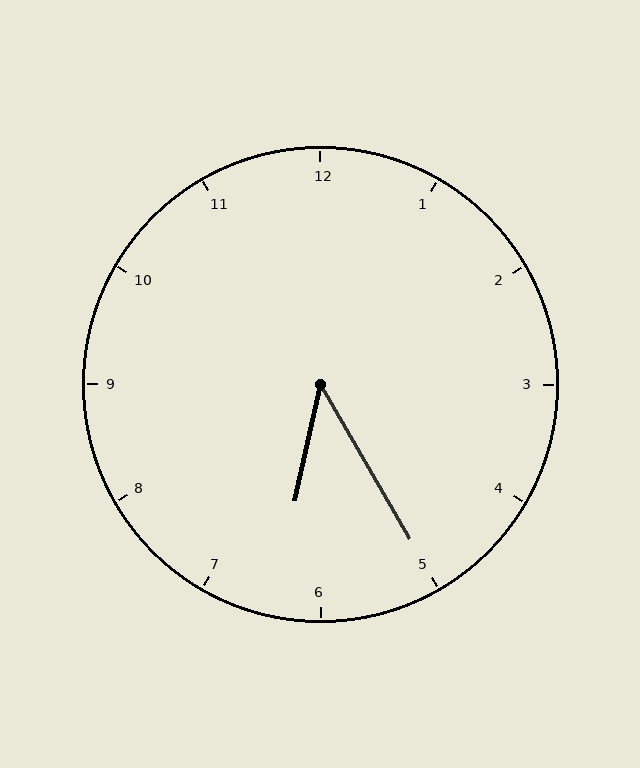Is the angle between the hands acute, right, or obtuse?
It is acute.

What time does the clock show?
6:25.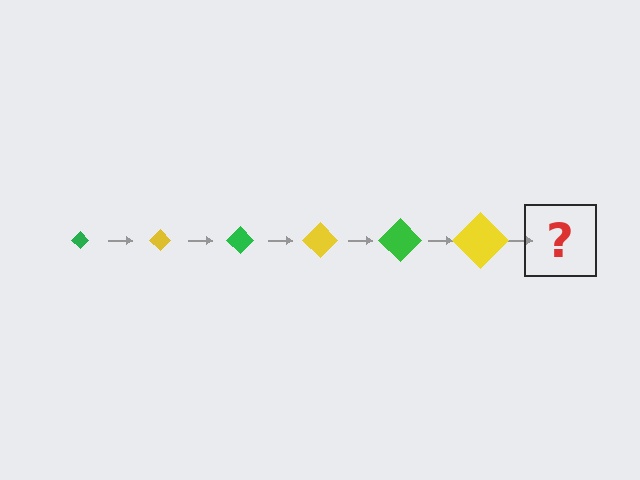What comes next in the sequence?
The next element should be a green diamond, larger than the previous one.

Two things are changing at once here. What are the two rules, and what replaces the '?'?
The two rules are that the diamond grows larger each step and the color cycles through green and yellow. The '?' should be a green diamond, larger than the previous one.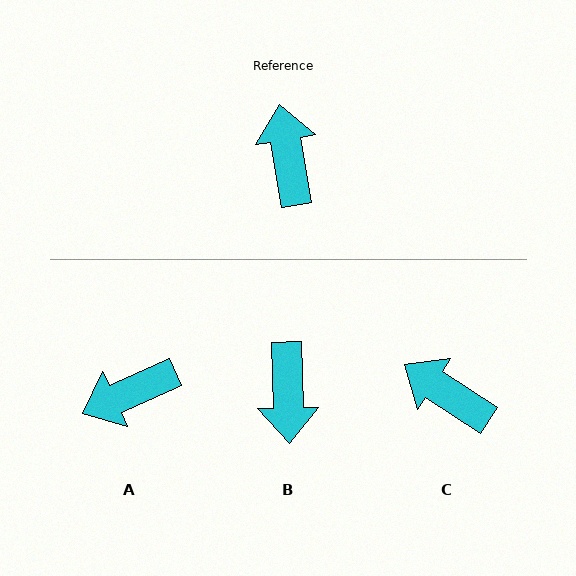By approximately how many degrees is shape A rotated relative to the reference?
Approximately 105 degrees counter-clockwise.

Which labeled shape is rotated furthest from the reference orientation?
B, about 172 degrees away.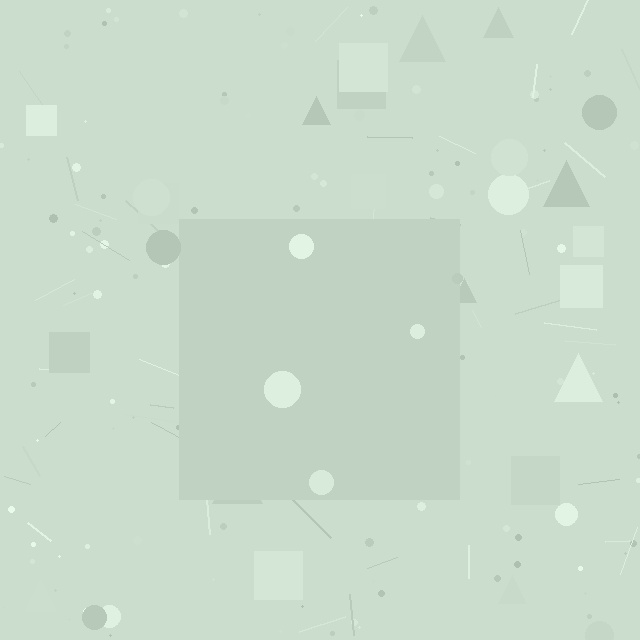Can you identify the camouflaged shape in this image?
The camouflaged shape is a square.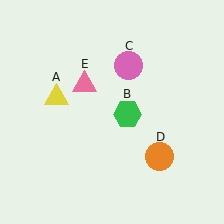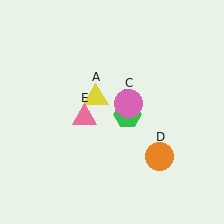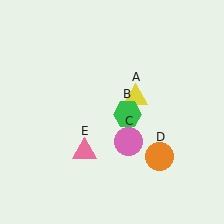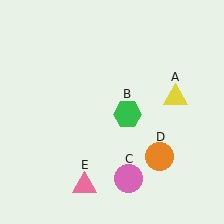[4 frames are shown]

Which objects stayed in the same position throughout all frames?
Green hexagon (object B) and orange circle (object D) remained stationary.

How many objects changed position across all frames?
3 objects changed position: yellow triangle (object A), pink circle (object C), pink triangle (object E).